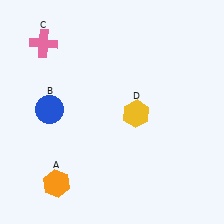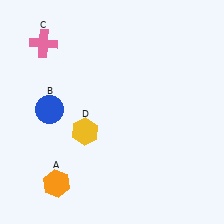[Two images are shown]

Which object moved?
The yellow hexagon (D) moved left.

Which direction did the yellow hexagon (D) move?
The yellow hexagon (D) moved left.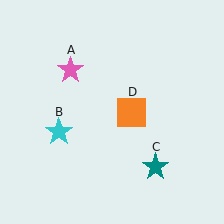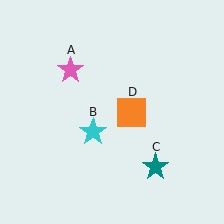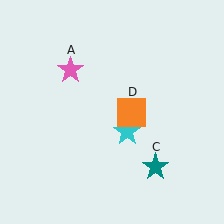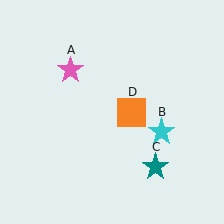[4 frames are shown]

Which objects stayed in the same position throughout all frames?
Pink star (object A) and teal star (object C) and orange square (object D) remained stationary.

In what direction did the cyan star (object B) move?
The cyan star (object B) moved right.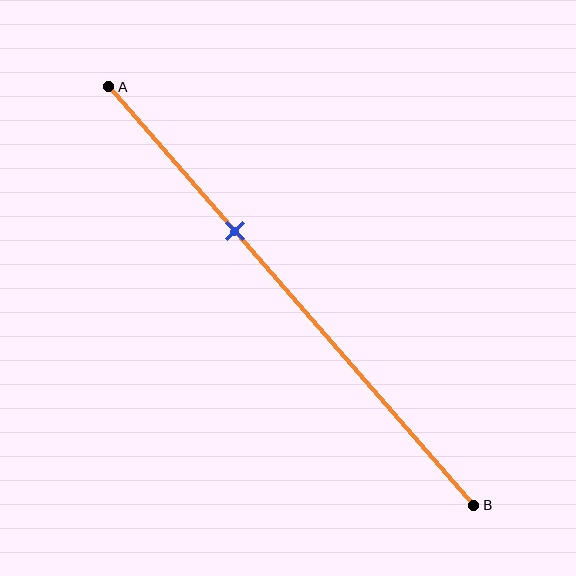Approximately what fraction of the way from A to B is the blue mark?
The blue mark is approximately 35% of the way from A to B.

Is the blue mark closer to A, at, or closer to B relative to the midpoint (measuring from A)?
The blue mark is closer to point A than the midpoint of segment AB.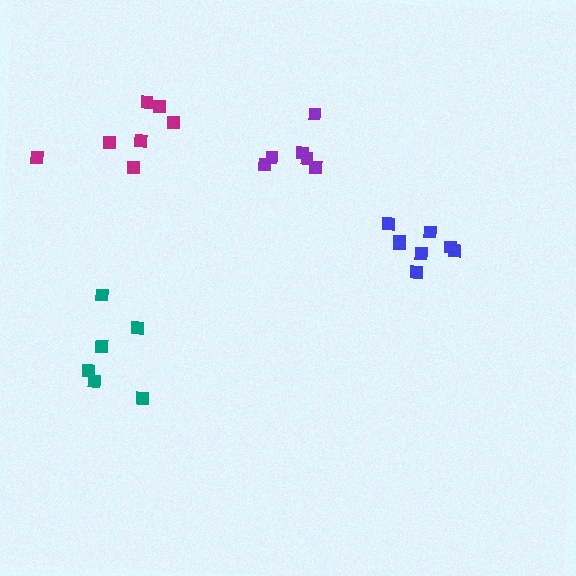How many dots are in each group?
Group 1: 6 dots, Group 2: 7 dots, Group 3: 6 dots, Group 4: 8 dots (27 total).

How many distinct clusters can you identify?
There are 4 distinct clusters.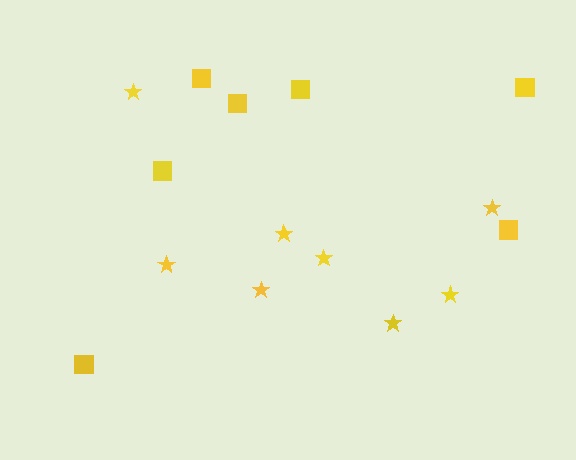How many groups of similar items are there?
There are 2 groups: one group of stars (8) and one group of squares (7).